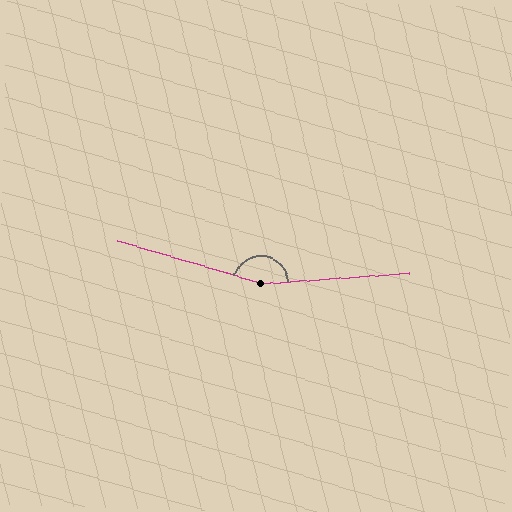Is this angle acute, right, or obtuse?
It is obtuse.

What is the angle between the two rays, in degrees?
Approximately 159 degrees.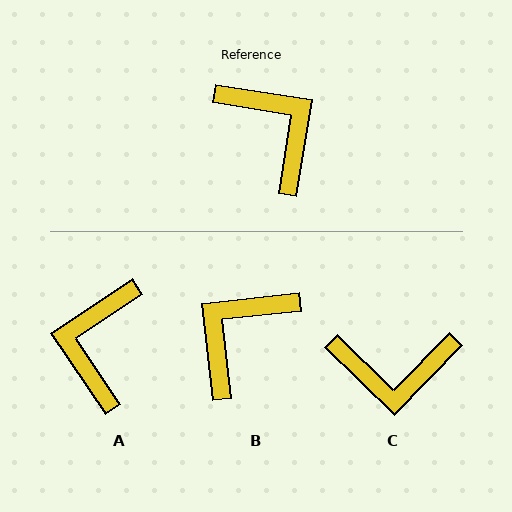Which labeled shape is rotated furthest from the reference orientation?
A, about 133 degrees away.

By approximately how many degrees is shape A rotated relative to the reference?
Approximately 133 degrees counter-clockwise.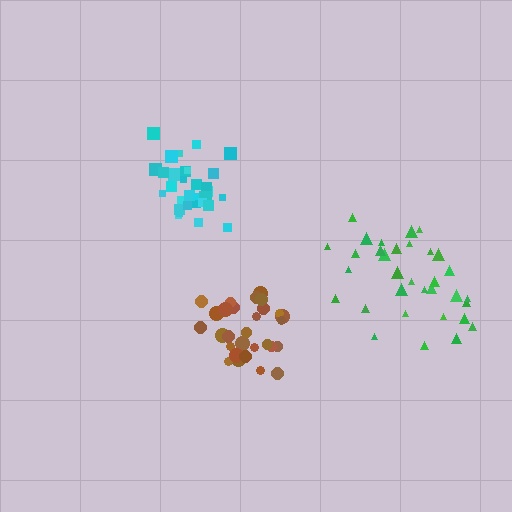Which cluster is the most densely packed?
Cyan.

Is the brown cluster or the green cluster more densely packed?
Brown.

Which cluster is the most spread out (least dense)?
Green.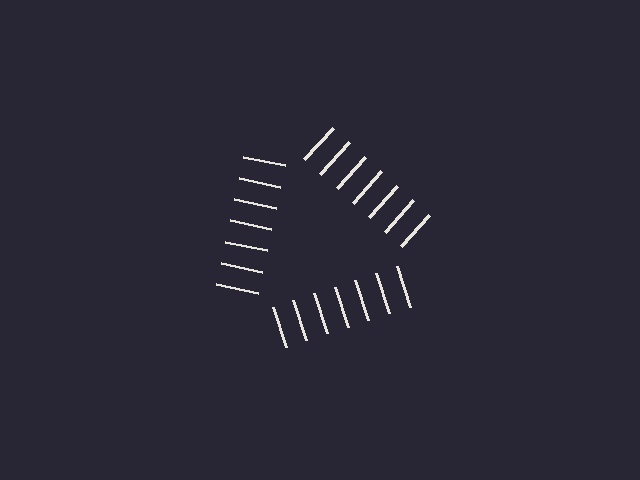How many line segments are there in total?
21 — 7 along each of the 3 edges.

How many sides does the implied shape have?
3 sides — the line-ends trace a triangle.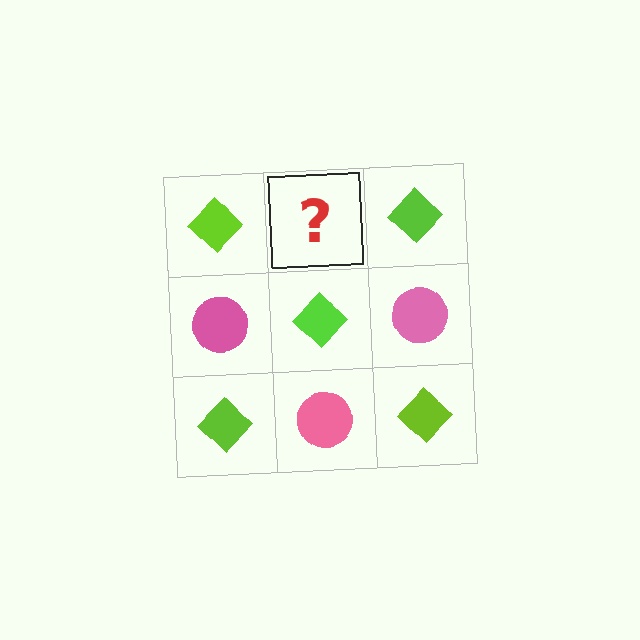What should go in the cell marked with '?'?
The missing cell should contain a pink circle.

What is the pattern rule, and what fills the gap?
The rule is that it alternates lime diamond and pink circle in a checkerboard pattern. The gap should be filled with a pink circle.